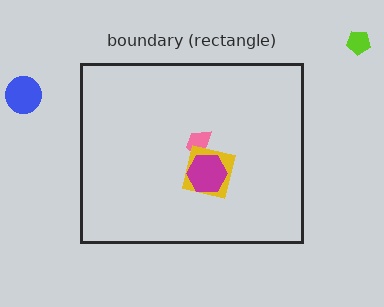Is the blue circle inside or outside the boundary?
Outside.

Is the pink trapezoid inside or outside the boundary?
Inside.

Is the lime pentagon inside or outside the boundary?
Outside.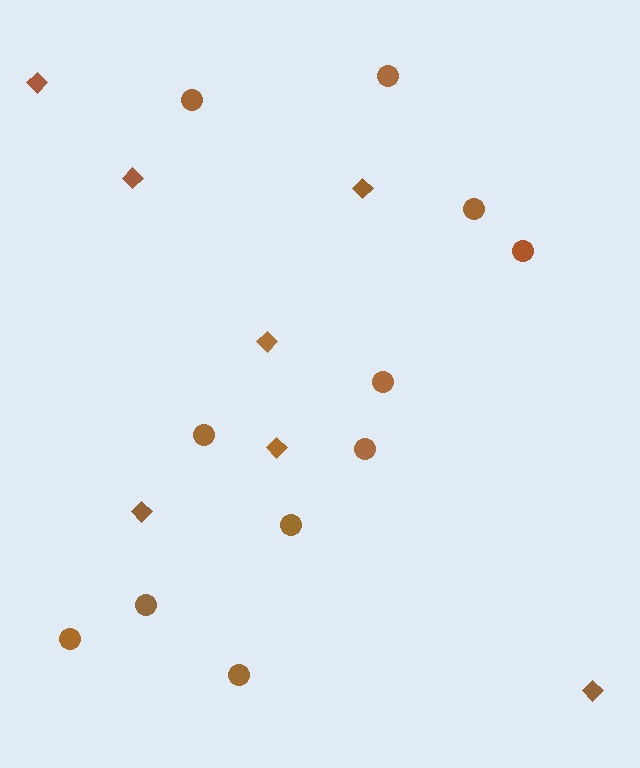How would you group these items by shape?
There are 2 groups: one group of diamonds (7) and one group of circles (11).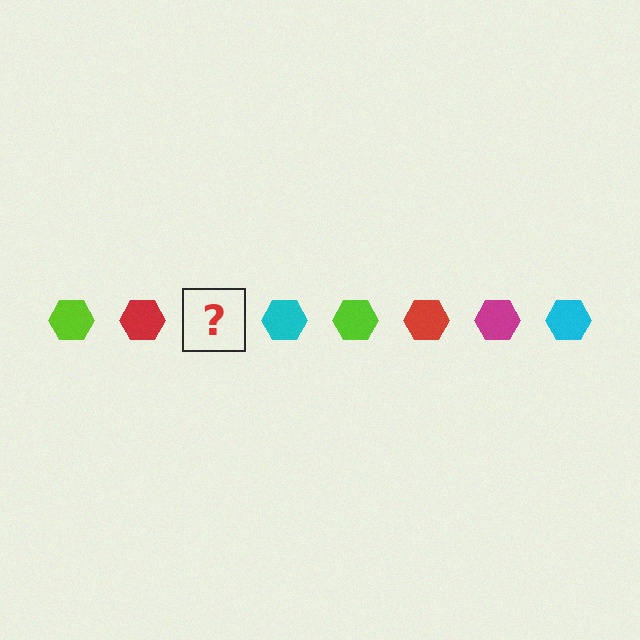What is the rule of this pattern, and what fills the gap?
The rule is that the pattern cycles through lime, red, magenta, cyan hexagons. The gap should be filled with a magenta hexagon.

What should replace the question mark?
The question mark should be replaced with a magenta hexagon.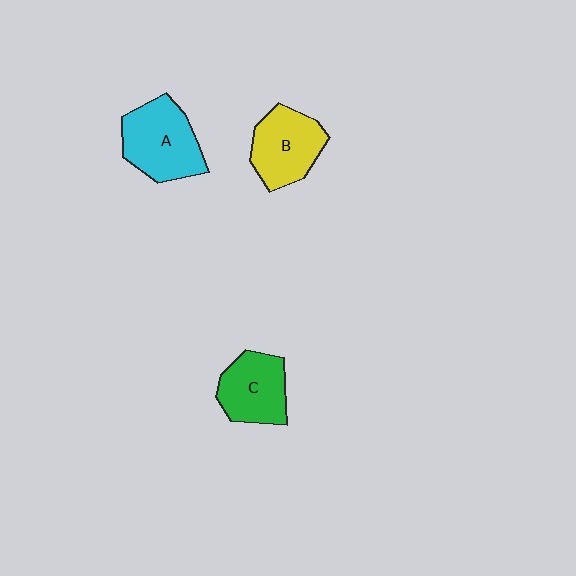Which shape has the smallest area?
Shape C (green).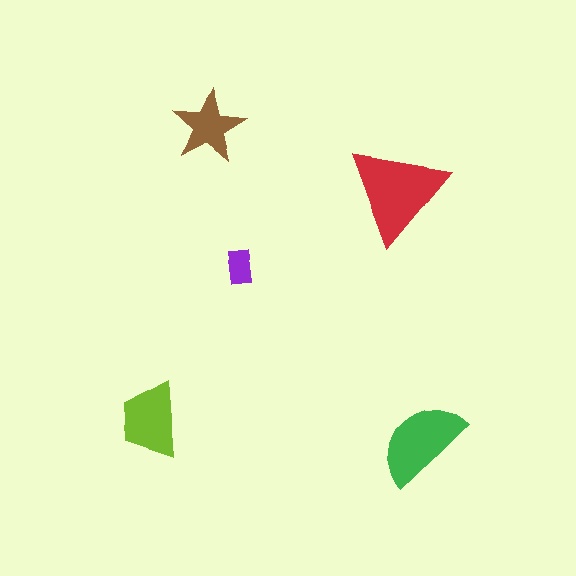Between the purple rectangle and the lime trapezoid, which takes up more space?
The lime trapezoid.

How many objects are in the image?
There are 5 objects in the image.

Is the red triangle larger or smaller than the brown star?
Larger.